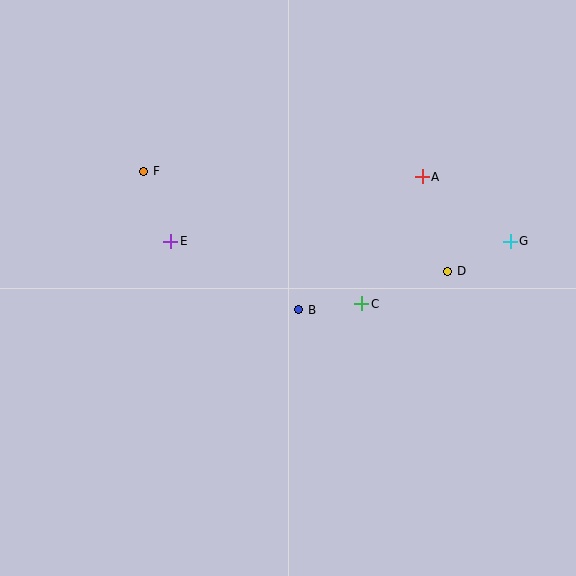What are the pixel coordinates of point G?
Point G is at (510, 241).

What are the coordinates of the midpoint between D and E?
The midpoint between D and E is at (309, 256).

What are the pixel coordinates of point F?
Point F is at (144, 171).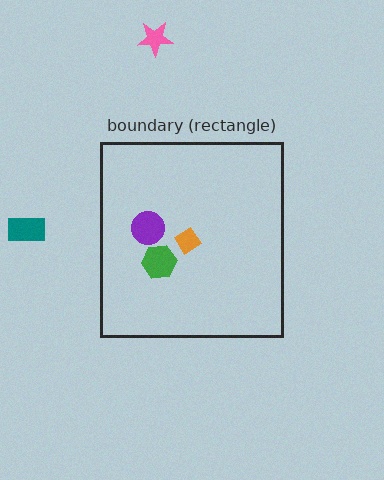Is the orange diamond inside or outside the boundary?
Inside.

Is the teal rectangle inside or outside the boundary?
Outside.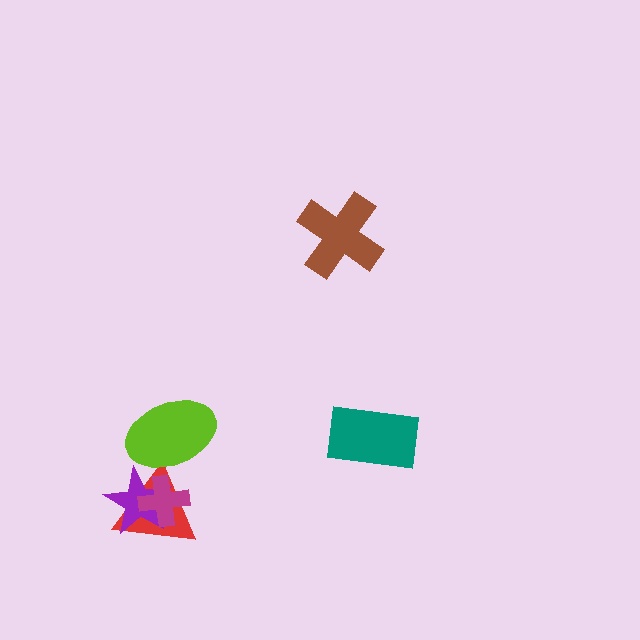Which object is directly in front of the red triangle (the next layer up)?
The purple star is directly in front of the red triangle.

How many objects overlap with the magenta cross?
2 objects overlap with the magenta cross.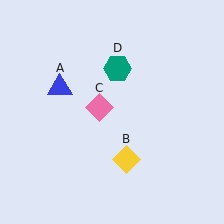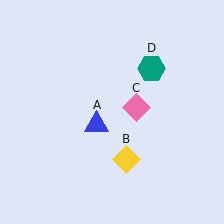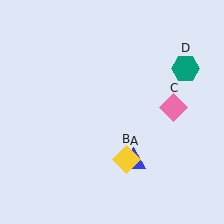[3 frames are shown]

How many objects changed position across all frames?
3 objects changed position: blue triangle (object A), pink diamond (object C), teal hexagon (object D).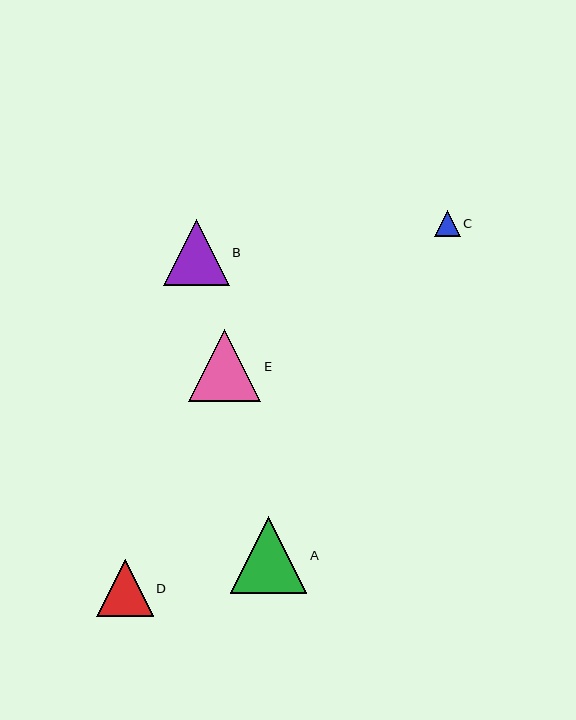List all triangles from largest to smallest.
From largest to smallest: A, E, B, D, C.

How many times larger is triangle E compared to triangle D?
Triangle E is approximately 1.3 times the size of triangle D.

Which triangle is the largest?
Triangle A is the largest with a size of approximately 77 pixels.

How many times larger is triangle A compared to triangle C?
Triangle A is approximately 3.0 times the size of triangle C.